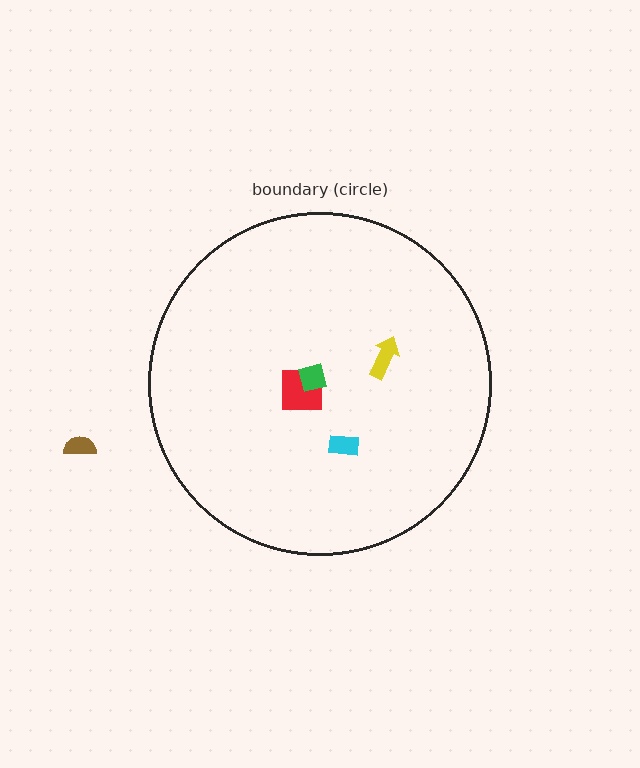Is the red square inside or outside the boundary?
Inside.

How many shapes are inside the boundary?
4 inside, 1 outside.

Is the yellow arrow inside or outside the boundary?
Inside.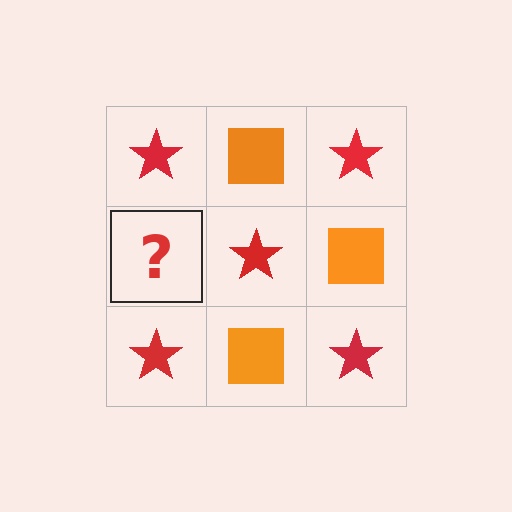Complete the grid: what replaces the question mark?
The question mark should be replaced with an orange square.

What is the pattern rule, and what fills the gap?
The rule is that it alternates red star and orange square in a checkerboard pattern. The gap should be filled with an orange square.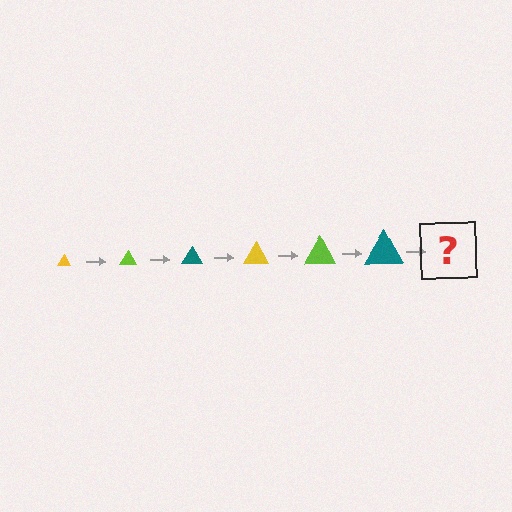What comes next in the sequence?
The next element should be a yellow triangle, larger than the previous one.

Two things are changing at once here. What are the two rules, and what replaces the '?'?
The two rules are that the triangle grows larger each step and the color cycles through yellow, lime, and teal. The '?' should be a yellow triangle, larger than the previous one.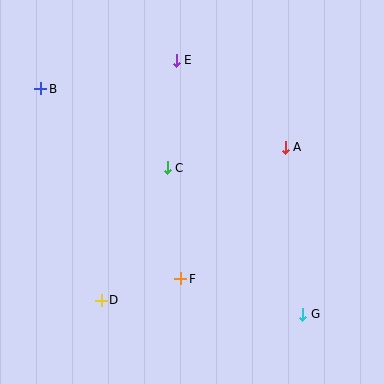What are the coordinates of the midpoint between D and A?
The midpoint between D and A is at (193, 224).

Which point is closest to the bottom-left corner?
Point D is closest to the bottom-left corner.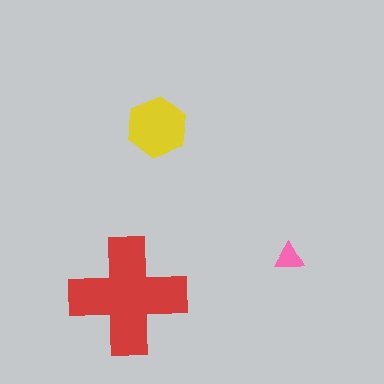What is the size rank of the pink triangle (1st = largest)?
3rd.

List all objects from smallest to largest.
The pink triangle, the yellow hexagon, the red cross.